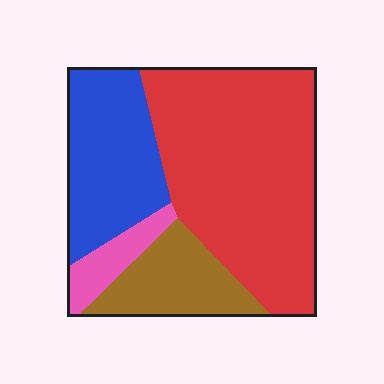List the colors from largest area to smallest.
From largest to smallest: red, blue, brown, pink.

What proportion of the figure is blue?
Blue takes up about one quarter (1/4) of the figure.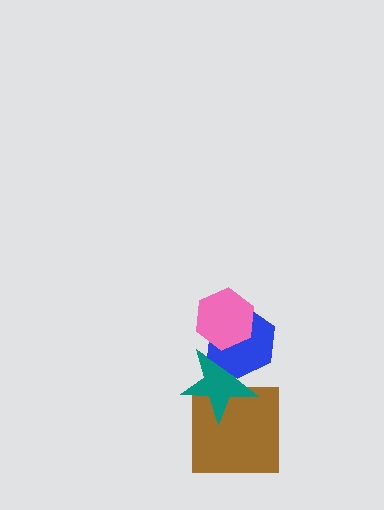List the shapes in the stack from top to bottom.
From top to bottom: the pink hexagon, the blue hexagon, the teal star, the brown square.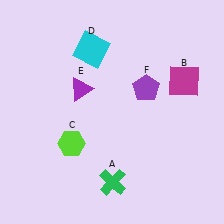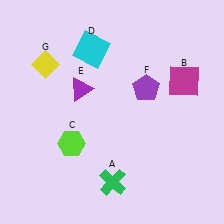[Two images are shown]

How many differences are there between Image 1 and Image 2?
There is 1 difference between the two images.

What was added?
A yellow diamond (G) was added in Image 2.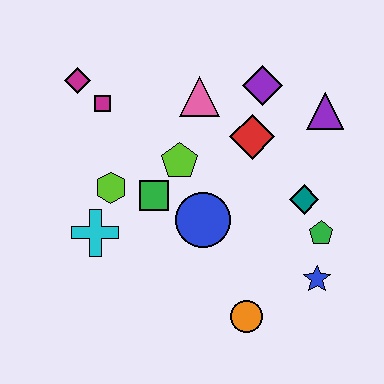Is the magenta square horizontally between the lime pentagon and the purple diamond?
No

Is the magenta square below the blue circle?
No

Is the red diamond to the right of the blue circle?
Yes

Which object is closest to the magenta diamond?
The magenta square is closest to the magenta diamond.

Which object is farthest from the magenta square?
The blue star is farthest from the magenta square.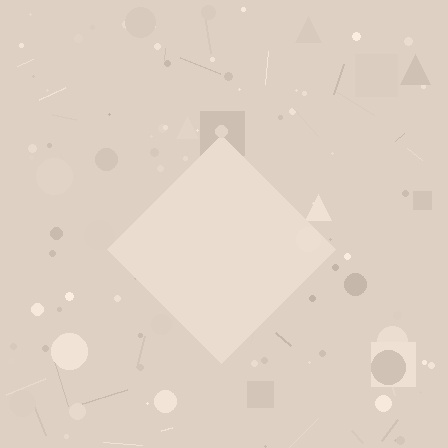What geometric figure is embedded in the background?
A diamond is embedded in the background.